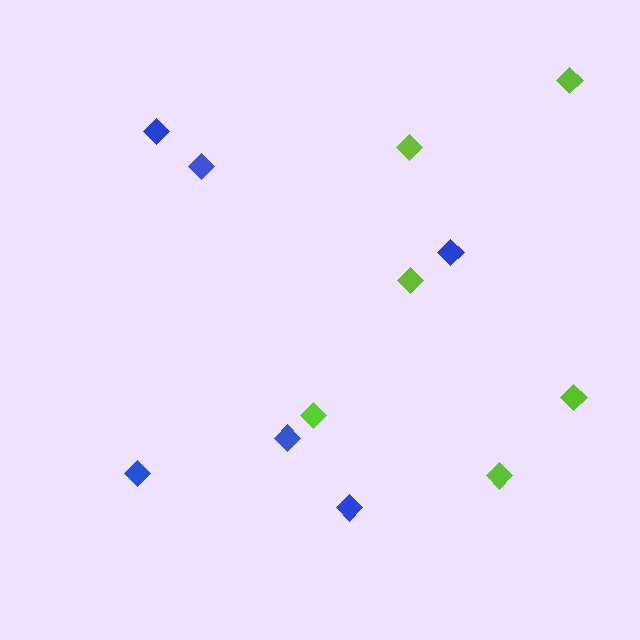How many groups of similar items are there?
There are 2 groups: one group of blue diamonds (6) and one group of lime diamonds (6).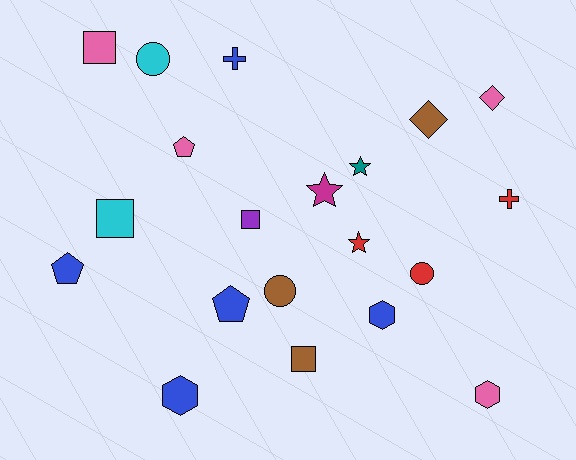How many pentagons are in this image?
There are 3 pentagons.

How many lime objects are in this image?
There are no lime objects.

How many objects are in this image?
There are 20 objects.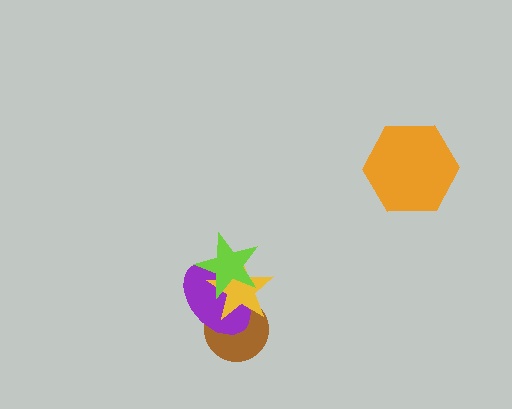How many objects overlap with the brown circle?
2 objects overlap with the brown circle.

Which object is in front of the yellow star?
The lime star is in front of the yellow star.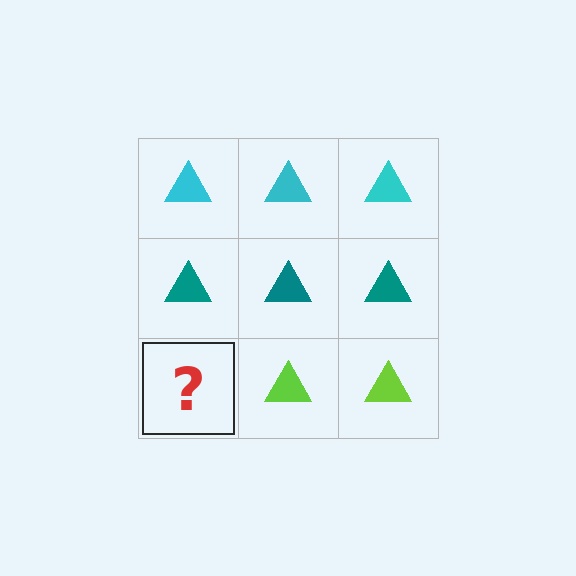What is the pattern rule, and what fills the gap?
The rule is that each row has a consistent color. The gap should be filled with a lime triangle.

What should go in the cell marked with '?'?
The missing cell should contain a lime triangle.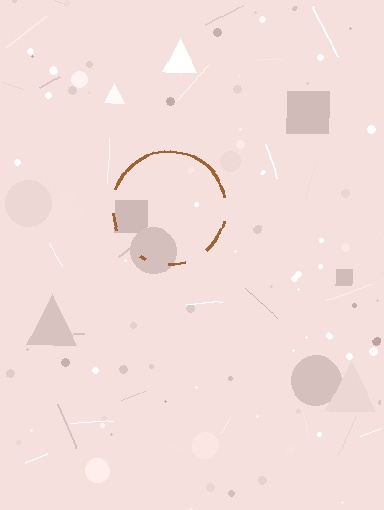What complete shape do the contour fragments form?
The contour fragments form a circle.